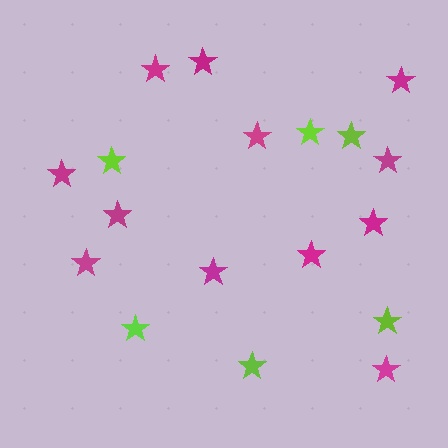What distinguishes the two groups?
There are 2 groups: one group of lime stars (6) and one group of magenta stars (12).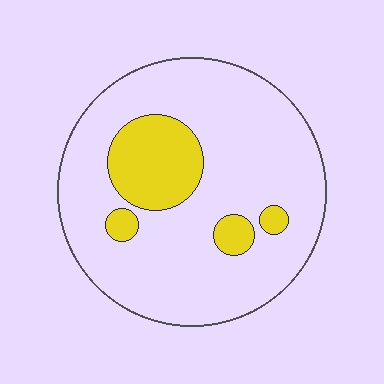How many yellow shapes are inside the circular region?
4.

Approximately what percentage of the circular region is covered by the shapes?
Approximately 20%.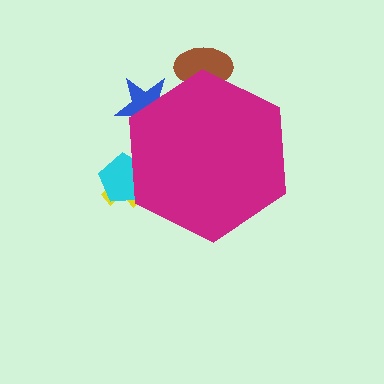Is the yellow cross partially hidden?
Yes, the yellow cross is partially hidden behind the magenta hexagon.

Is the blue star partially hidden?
Yes, the blue star is partially hidden behind the magenta hexagon.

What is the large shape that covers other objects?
A magenta hexagon.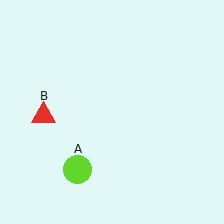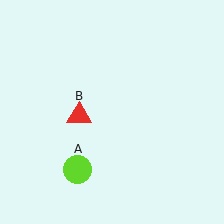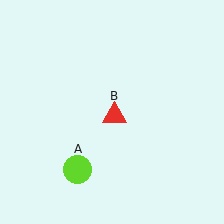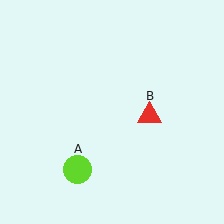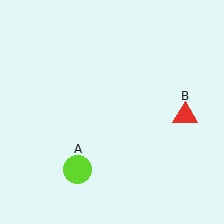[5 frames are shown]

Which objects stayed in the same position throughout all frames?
Lime circle (object A) remained stationary.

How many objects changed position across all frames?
1 object changed position: red triangle (object B).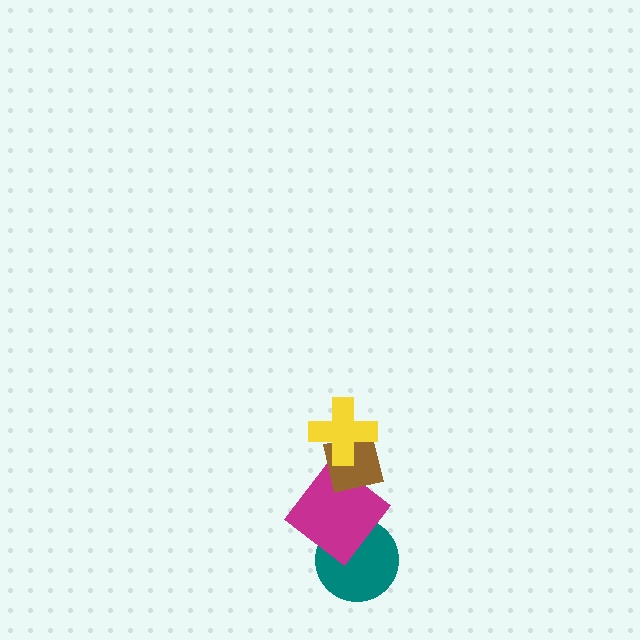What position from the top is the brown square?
The brown square is 2nd from the top.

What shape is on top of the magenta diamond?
The brown square is on top of the magenta diamond.